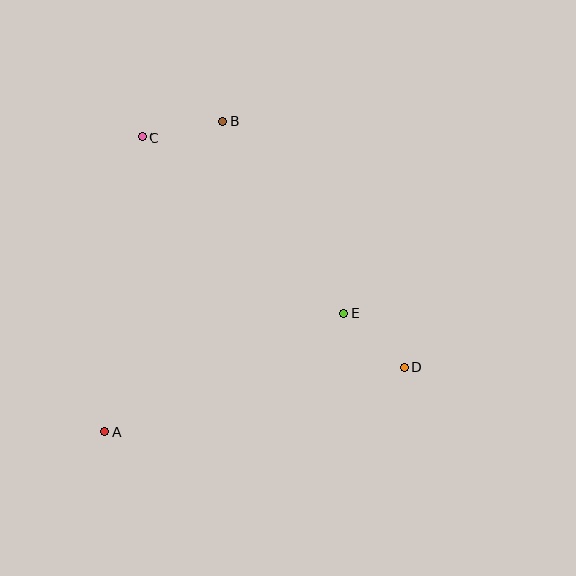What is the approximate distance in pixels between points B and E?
The distance between B and E is approximately 226 pixels.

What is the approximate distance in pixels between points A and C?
The distance between A and C is approximately 297 pixels.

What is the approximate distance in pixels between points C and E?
The distance between C and E is approximately 267 pixels.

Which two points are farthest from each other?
Points C and D are farthest from each other.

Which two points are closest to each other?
Points D and E are closest to each other.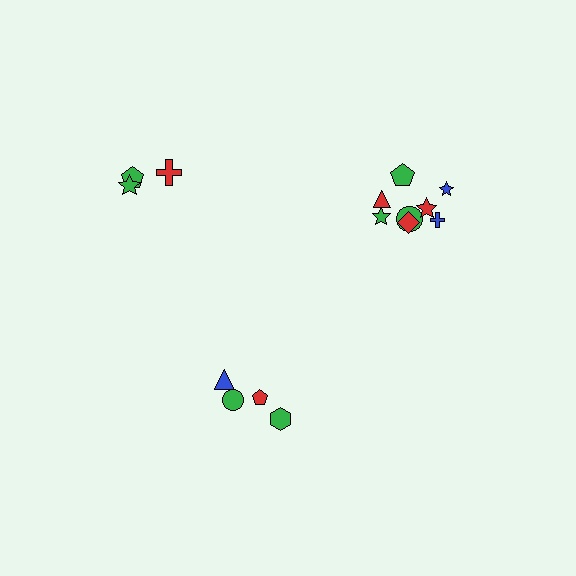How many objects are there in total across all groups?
There are 15 objects.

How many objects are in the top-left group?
There are 3 objects.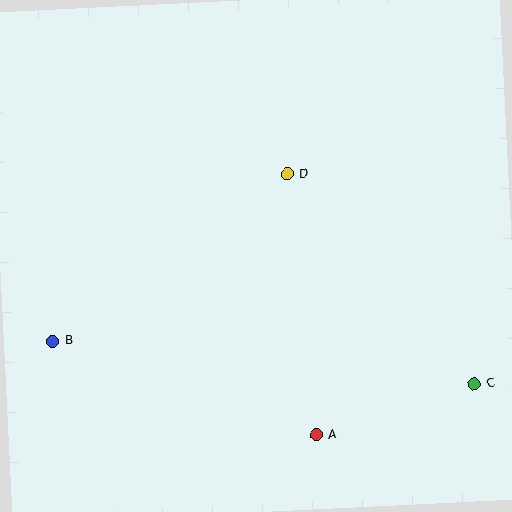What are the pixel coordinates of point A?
Point A is at (316, 435).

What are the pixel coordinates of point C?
Point C is at (474, 384).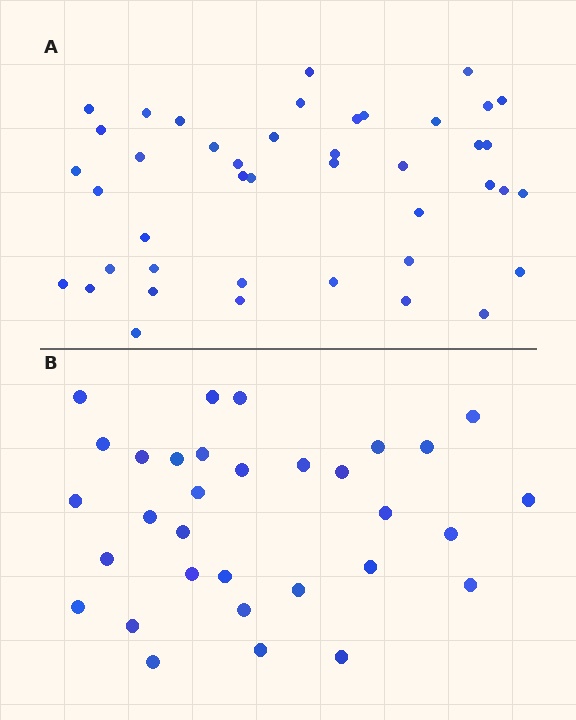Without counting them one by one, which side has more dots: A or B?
Region A (the top region) has more dots.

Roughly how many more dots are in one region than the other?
Region A has roughly 12 or so more dots than region B.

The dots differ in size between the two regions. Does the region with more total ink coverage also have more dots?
No. Region B has more total ink coverage because its dots are larger, but region A actually contains more individual dots. Total area can be misleading — the number of items is what matters here.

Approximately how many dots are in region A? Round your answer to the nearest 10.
About 40 dots. (The exact count is 43, which rounds to 40.)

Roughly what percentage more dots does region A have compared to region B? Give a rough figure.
About 35% more.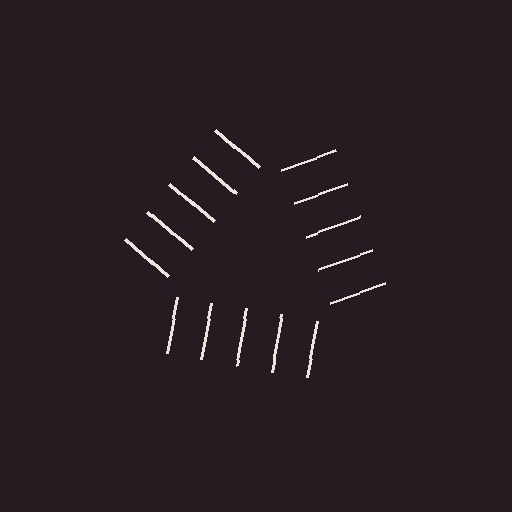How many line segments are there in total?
15 — 5 along each of the 3 edges.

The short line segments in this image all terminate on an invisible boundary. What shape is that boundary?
An illusory triangle — the line segments terminate on its edges but no continuous stroke is drawn.